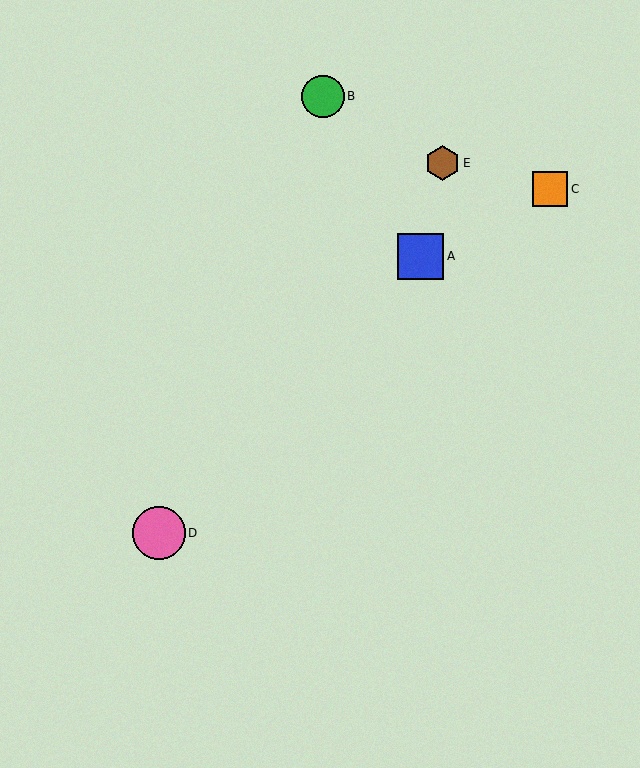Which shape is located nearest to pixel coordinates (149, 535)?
The pink circle (labeled D) at (159, 533) is nearest to that location.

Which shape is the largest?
The pink circle (labeled D) is the largest.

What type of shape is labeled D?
Shape D is a pink circle.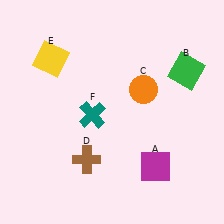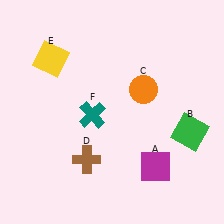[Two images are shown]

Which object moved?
The green square (B) moved down.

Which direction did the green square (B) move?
The green square (B) moved down.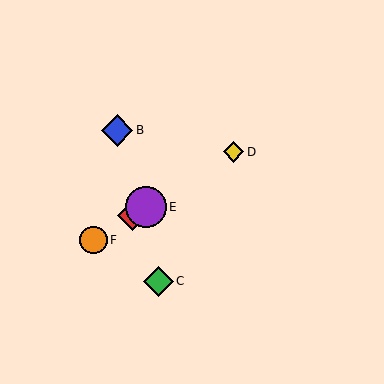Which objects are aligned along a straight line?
Objects A, D, E, F are aligned along a straight line.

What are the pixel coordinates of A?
Object A is at (133, 215).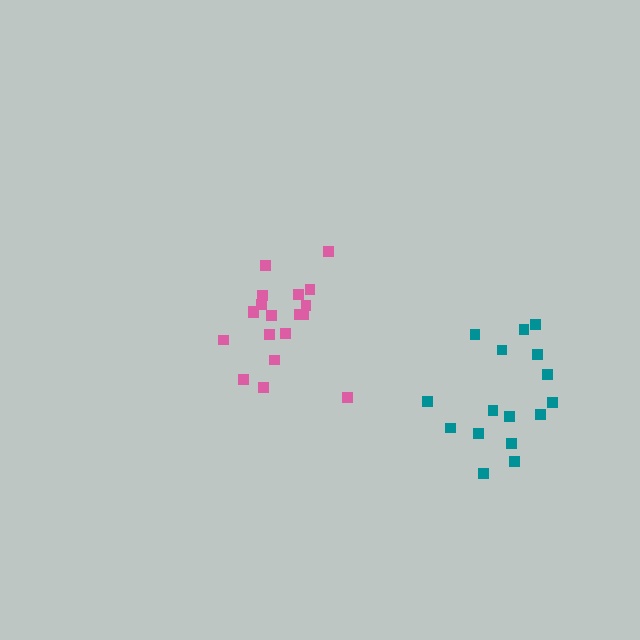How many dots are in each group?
Group 1: 16 dots, Group 2: 19 dots (35 total).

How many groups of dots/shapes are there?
There are 2 groups.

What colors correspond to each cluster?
The clusters are colored: teal, pink.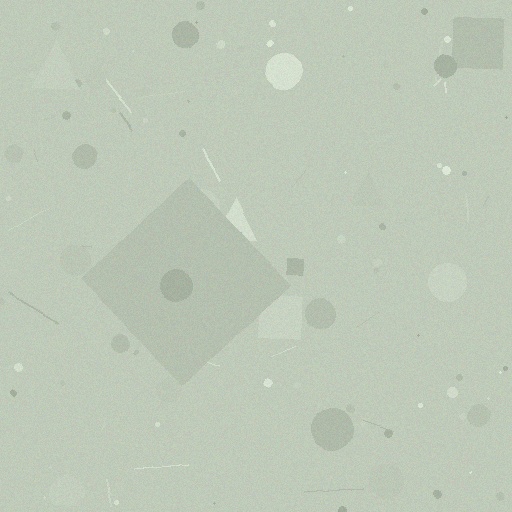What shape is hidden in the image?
A diamond is hidden in the image.